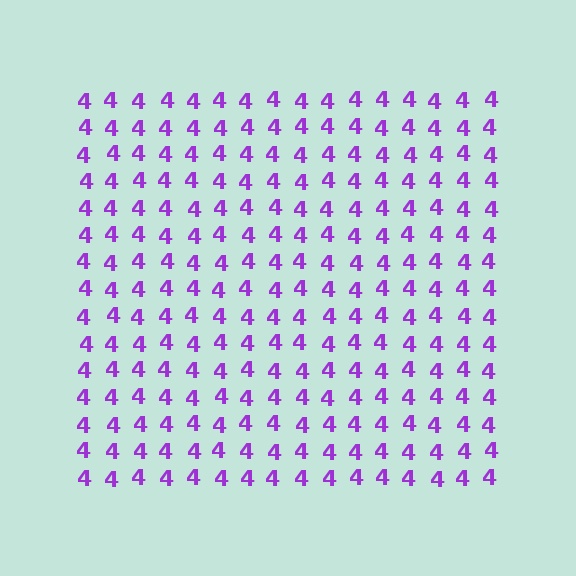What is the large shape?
The large shape is a square.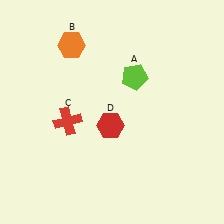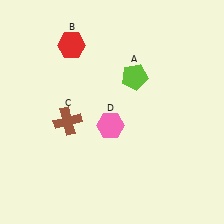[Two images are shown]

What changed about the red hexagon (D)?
In Image 1, D is red. In Image 2, it changed to pink.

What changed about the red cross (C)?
In Image 1, C is red. In Image 2, it changed to brown.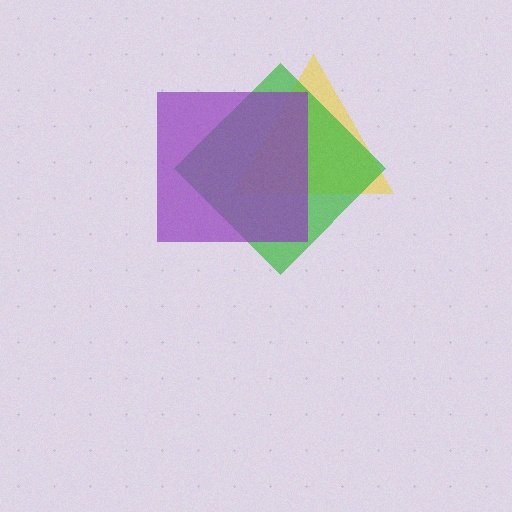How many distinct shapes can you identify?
There are 3 distinct shapes: a yellow triangle, a green diamond, a purple square.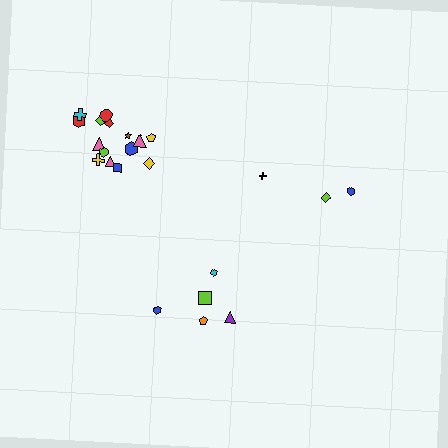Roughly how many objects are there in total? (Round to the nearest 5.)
Roughly 25 objects in total.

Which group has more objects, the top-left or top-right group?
The top-left group.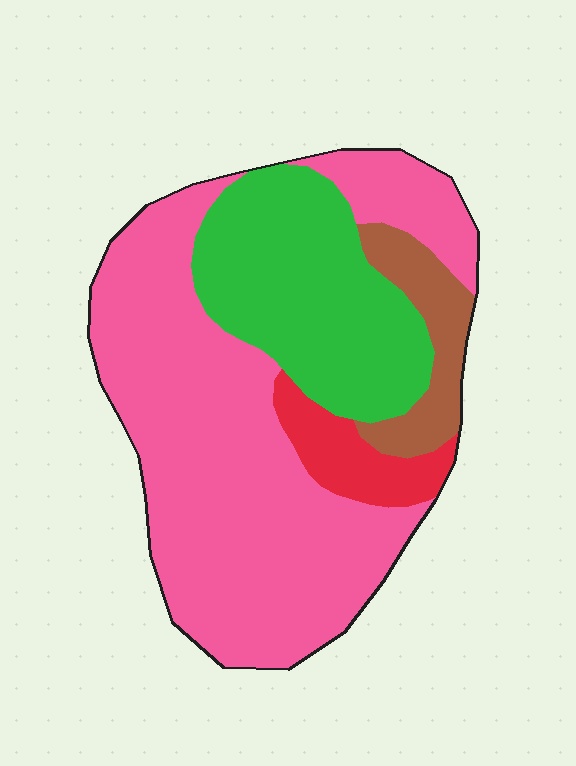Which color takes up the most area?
Pink, at roughly 60%.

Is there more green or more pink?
Pink.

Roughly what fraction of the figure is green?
Green takes up between a sixth and a third of the figure.